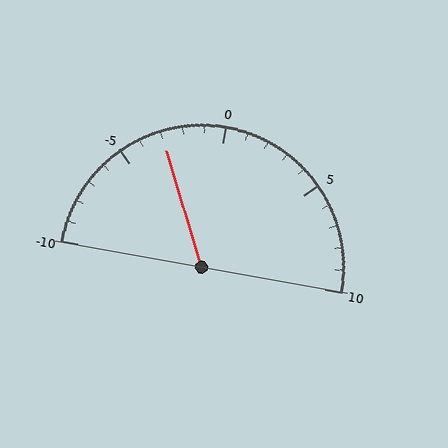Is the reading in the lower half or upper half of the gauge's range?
The reading is in the lower half of the range (-10 to 10).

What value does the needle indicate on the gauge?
The needle indicates approximately -3.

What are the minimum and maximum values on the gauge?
The gauge ranges from -10 to 10.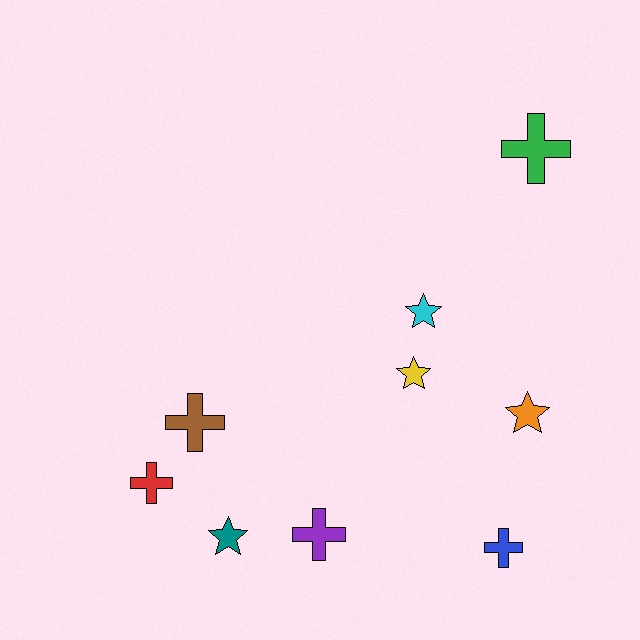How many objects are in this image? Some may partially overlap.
There are 9 objects.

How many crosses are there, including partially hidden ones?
There are 5 crosses.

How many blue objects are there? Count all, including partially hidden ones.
There is 1 blue object.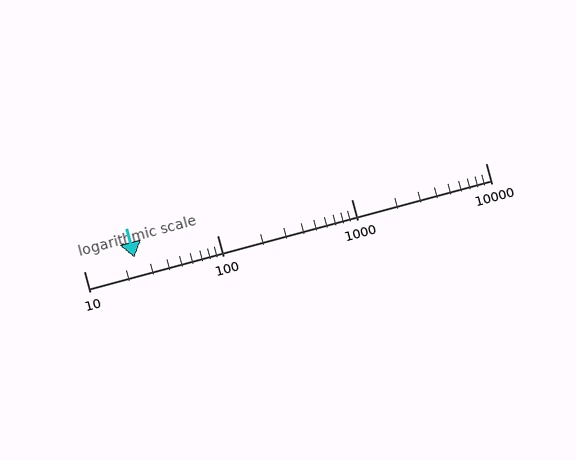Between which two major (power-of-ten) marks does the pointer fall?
The pointer is between 10 and 100.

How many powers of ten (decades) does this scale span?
The scale spans 3 decades, from 10 to 10000.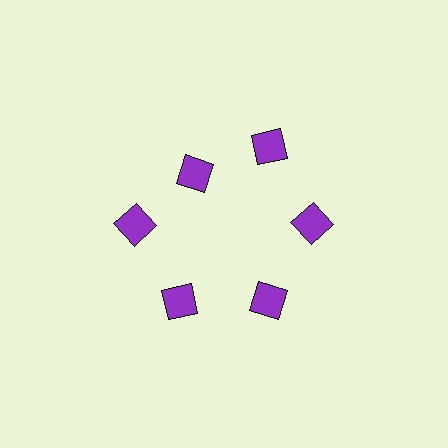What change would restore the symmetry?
The symmetry would be restored by moving it outward, back onto the ring so that all 6 squares sit at equal angles and equal distance from the center.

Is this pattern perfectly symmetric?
No. The 6 purple squares are arranged in a ring, but one element near the 11 o'clock position is pulled inward toward the center, breaking the 6-fold rotational symmetry.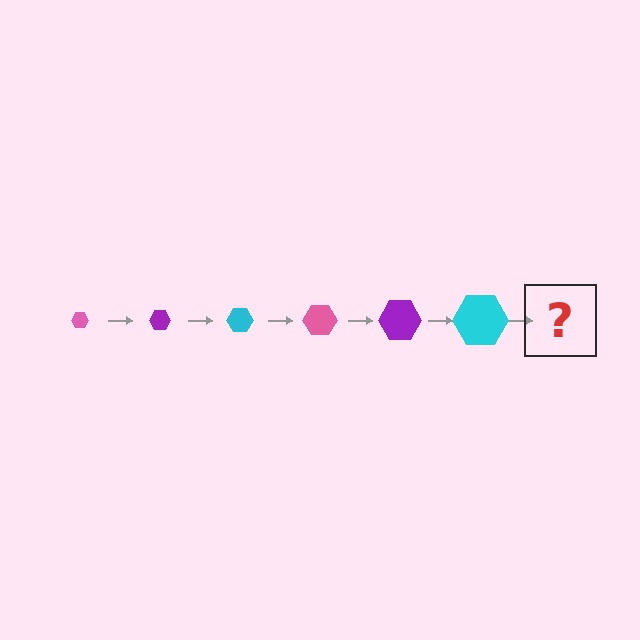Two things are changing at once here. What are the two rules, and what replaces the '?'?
The two rules are that the hexagon grows larger each step and the color cycles through pink, purple, and cyan. The '?' should be a pink hexagon, larger than the previous one.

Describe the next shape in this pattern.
It should be a pink hexagon, larger than the previous one.